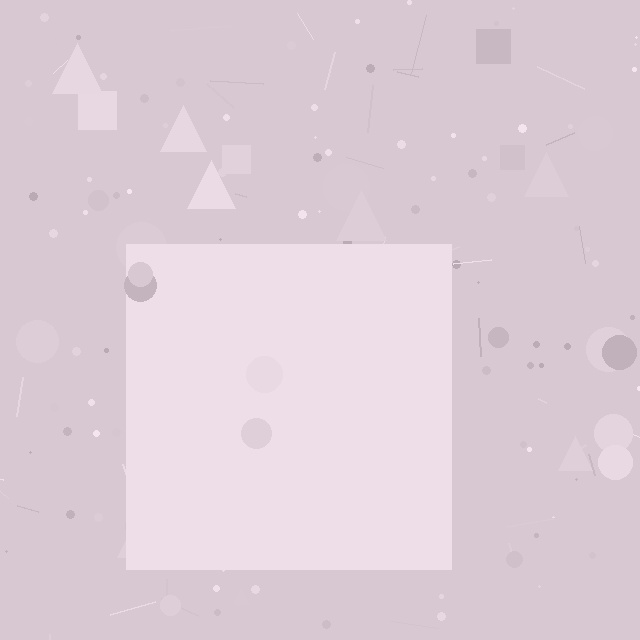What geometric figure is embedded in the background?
A square is embedded in the background.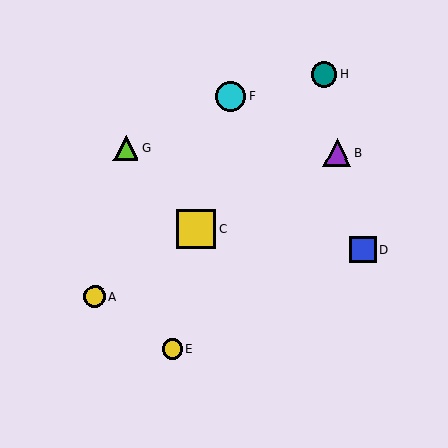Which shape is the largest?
The yellow square (labeled C) is the largest.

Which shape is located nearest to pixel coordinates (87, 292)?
The yellow circle (labeled A) at (95, 297) is nearest to that location.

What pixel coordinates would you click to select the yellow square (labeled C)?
Click at (196, 229) to select the yellow square C.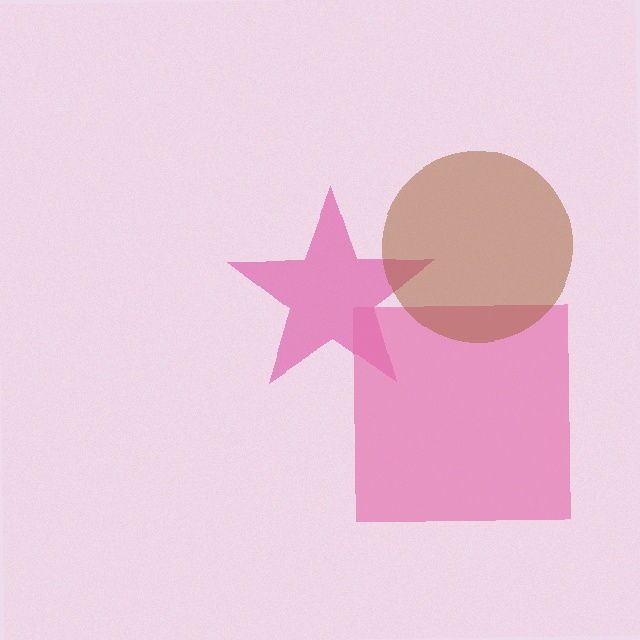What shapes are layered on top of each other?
The layered shapes are: a magenta star, a pink square, a brown circle.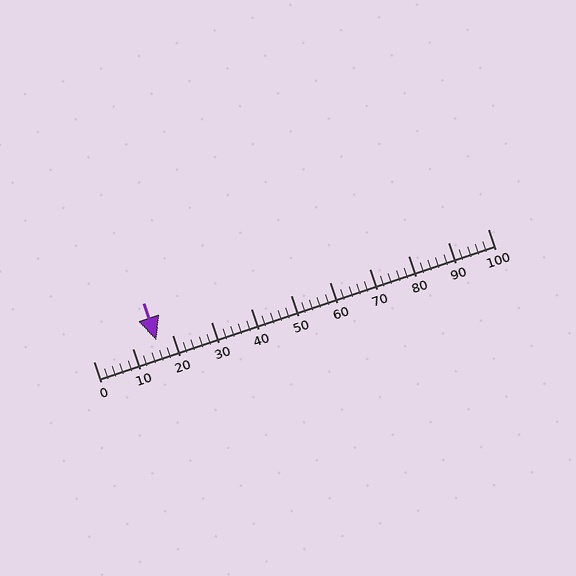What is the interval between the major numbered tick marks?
The major tick marks are spaced 10 units apart.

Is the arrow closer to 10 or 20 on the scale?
The arrow is closer to 20.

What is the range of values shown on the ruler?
The ruler shows values from 0 to 100.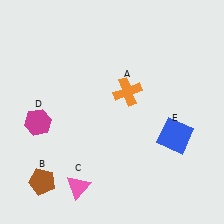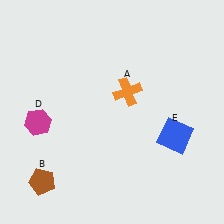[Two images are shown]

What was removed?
The pink triangle (C) was removed in Image 2.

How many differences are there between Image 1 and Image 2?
There is 1 difference between the two images.